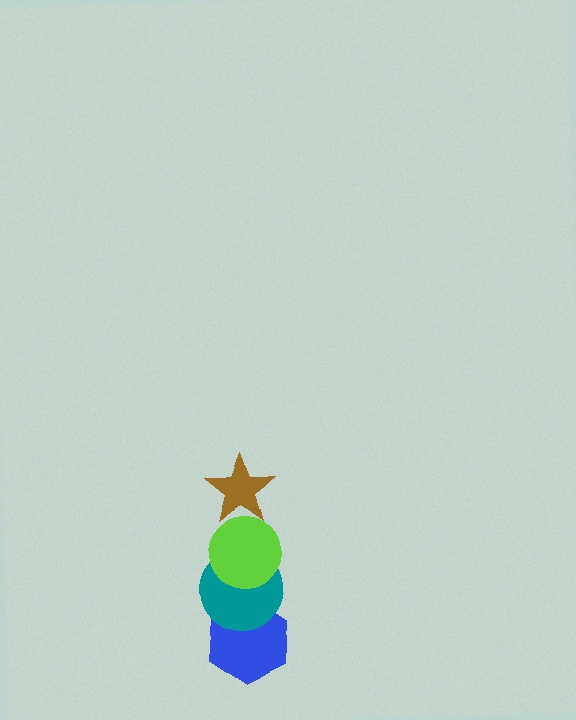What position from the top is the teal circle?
The teal circle is 3rd from the top.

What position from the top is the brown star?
The brown star is 1st from the top.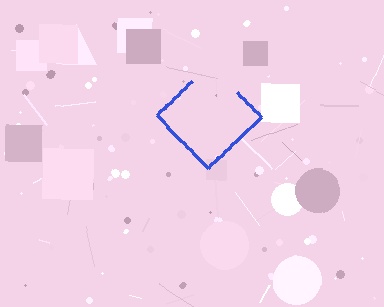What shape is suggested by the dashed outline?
The dashed outline suggests a diamond.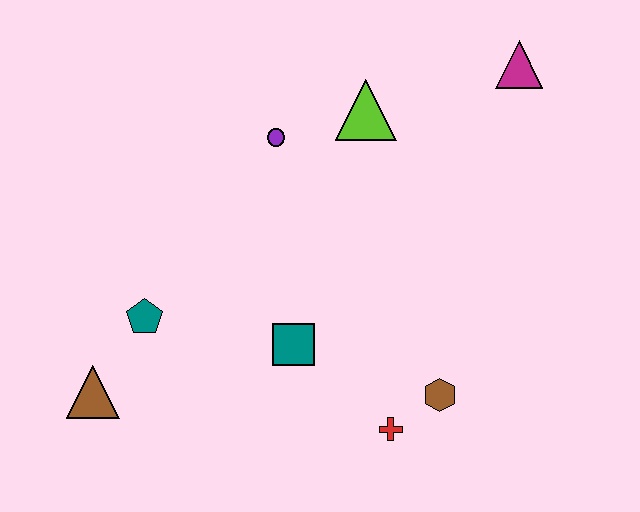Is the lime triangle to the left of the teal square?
No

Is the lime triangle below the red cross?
No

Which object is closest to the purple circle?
The lime triangle is closest to the purple circle.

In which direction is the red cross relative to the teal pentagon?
The red cross is to the right of the teal pentagon.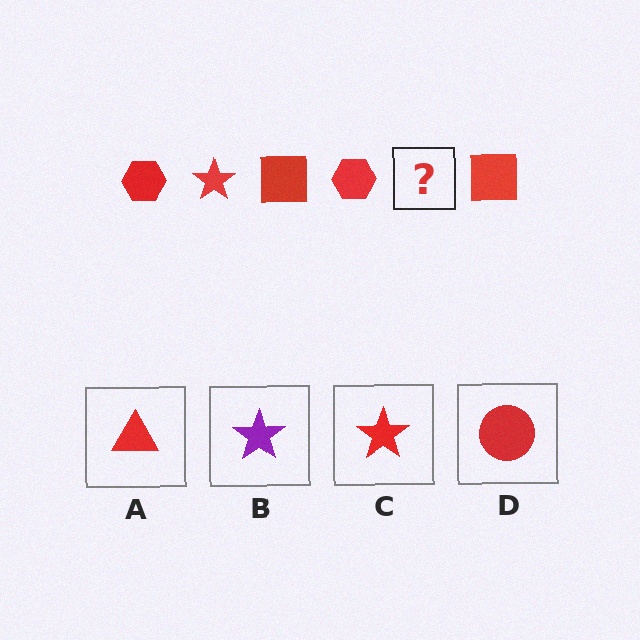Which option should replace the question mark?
Option C.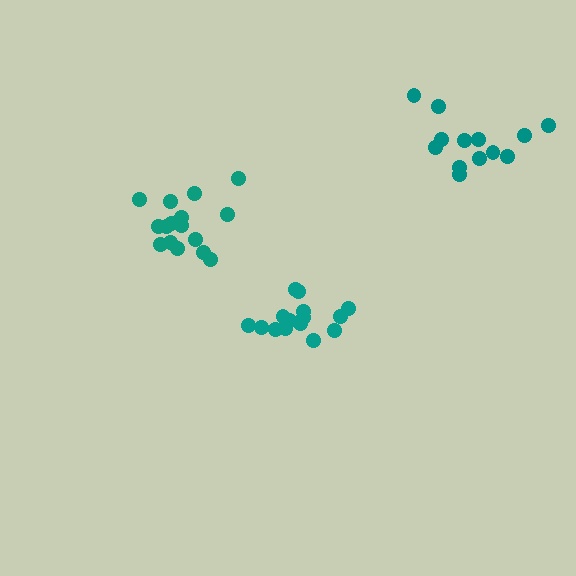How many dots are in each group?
Group 1: 16 dots, Group 2: 13 dots, Group 3: 15 dots (44 total).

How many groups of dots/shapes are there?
There are 3 groups.